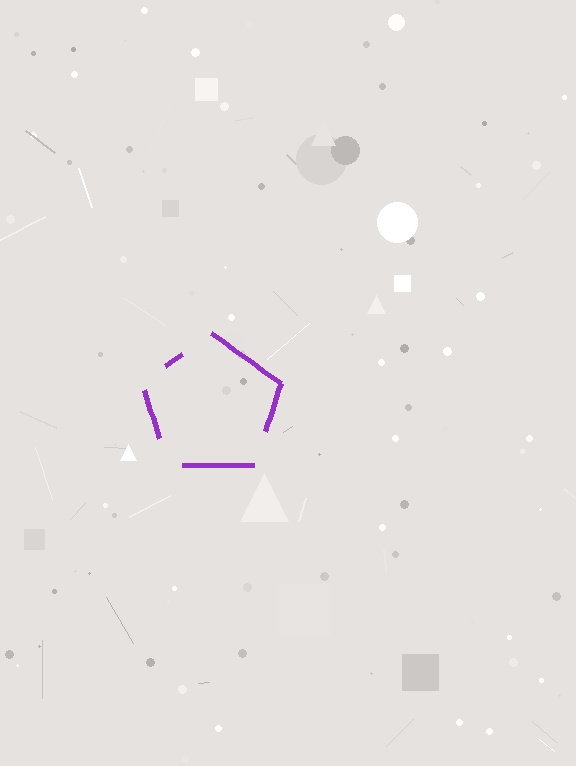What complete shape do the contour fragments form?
The contour fragments form a pentagon.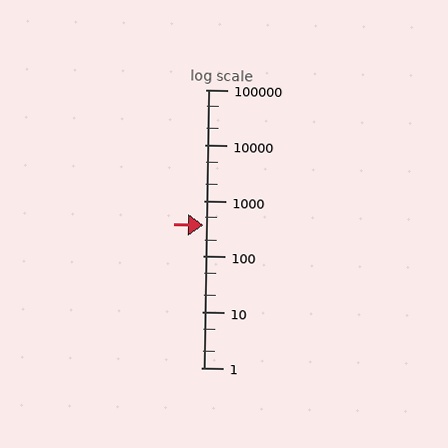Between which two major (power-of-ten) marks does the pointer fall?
The pointer is between 100 and 1000.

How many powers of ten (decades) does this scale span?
The scale spans 5 decades, from 1 to 100000.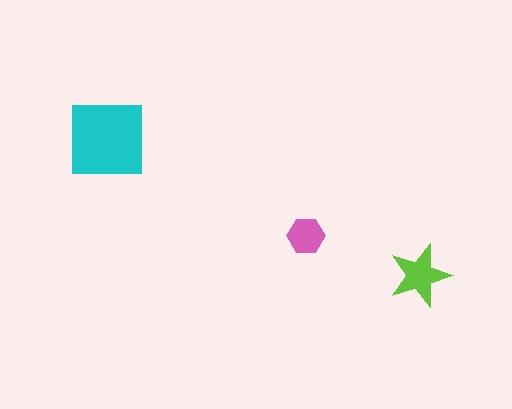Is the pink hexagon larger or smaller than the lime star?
Smaller.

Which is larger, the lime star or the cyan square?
The cyan square.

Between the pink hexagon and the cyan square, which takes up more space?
The cyan square.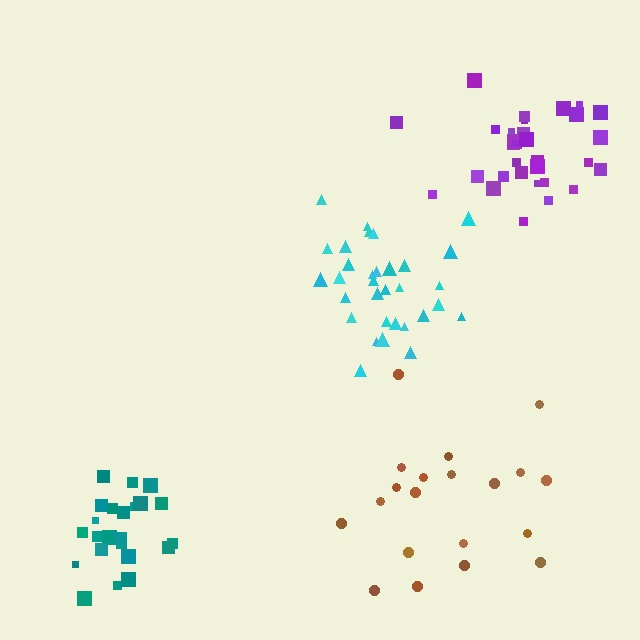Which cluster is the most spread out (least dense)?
Brown.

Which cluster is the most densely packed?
Teal.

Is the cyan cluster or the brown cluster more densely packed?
Cyan.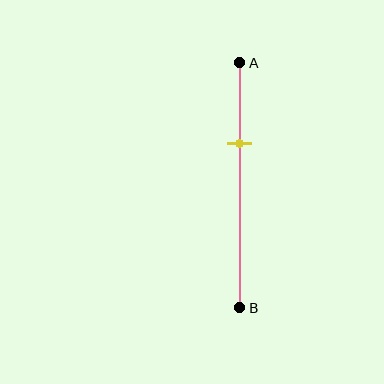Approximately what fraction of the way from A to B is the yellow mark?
The yellow mark is approximately 35% of the way from A to B.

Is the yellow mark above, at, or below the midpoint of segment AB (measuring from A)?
The yellow mark is above the midpoint of segment AB.